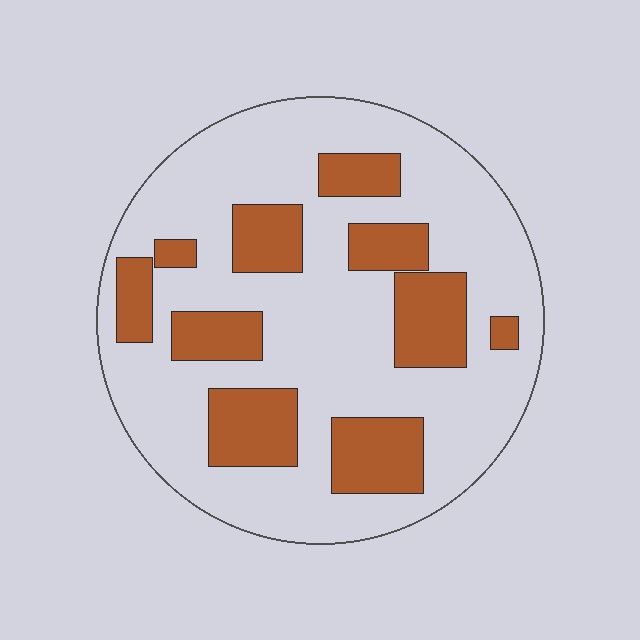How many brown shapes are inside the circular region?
10.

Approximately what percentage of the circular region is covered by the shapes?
Approximately 30%.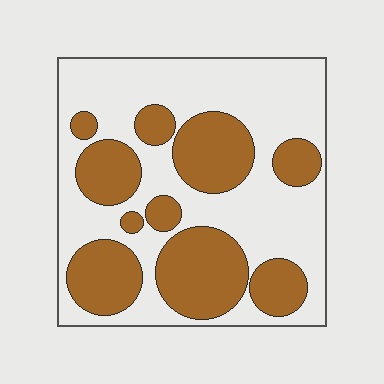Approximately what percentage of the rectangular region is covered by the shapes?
Approximately 40%.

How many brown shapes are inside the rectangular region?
10.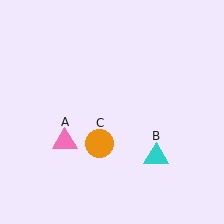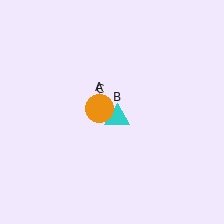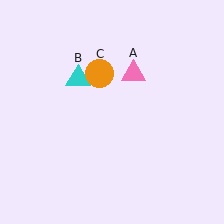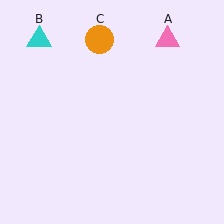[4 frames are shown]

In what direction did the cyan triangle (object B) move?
The cyan triangle (object B) moved up and to the left.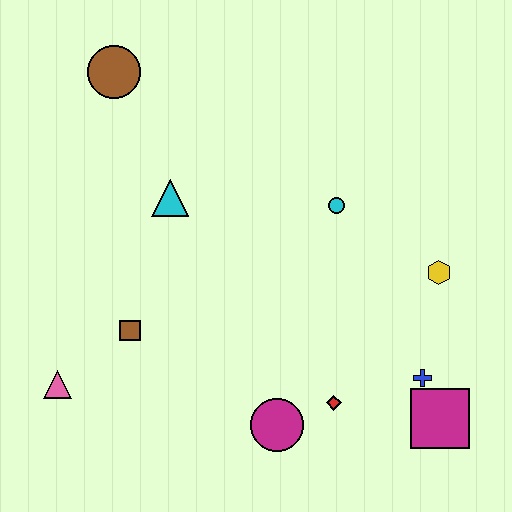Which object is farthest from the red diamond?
The brown circle is farthest from the red diamond.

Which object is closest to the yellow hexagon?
The blue cross is closest to the yellow hexagon.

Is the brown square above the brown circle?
No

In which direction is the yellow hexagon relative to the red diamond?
The yellow hexagon is above the red diamond.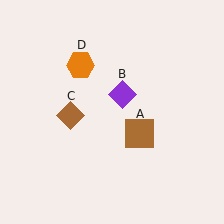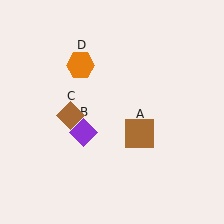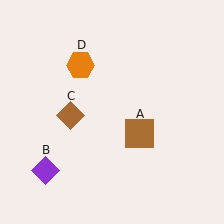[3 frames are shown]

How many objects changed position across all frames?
1 object changed position: purple diamond (object B).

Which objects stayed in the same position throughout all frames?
Brown square (object A) and brown diamond (object C) and orange hexagon (object D) remained stationary.